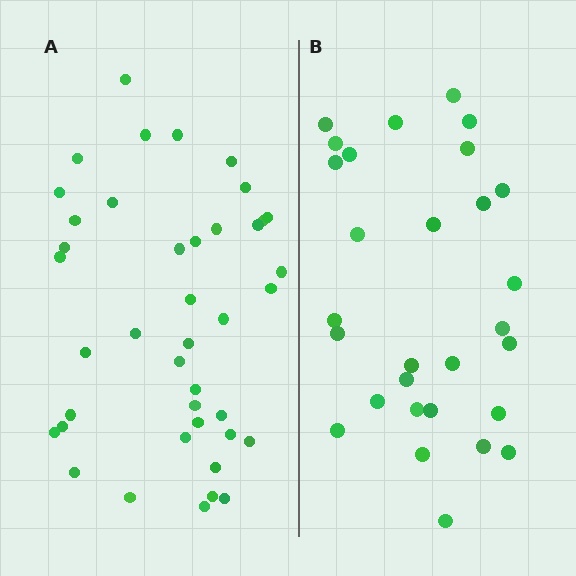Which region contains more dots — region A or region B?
Region A (the left region) has more dots.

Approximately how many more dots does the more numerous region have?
Region A has roughly 12 or so more dots than region B.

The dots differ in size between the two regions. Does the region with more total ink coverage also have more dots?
No. Region B has more total ink coverage because its dots are larger, but region A actually contains more individual dots. Total area can be misleading — the number of items is what matters here.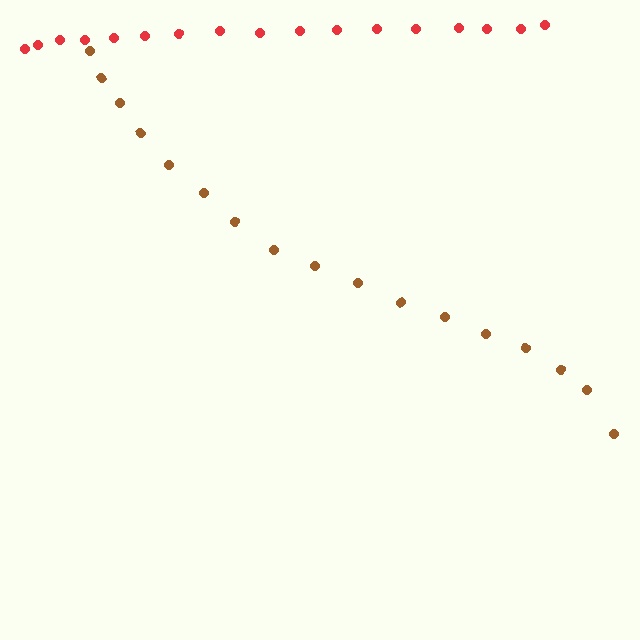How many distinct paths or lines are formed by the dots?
There are 2 distinct paths.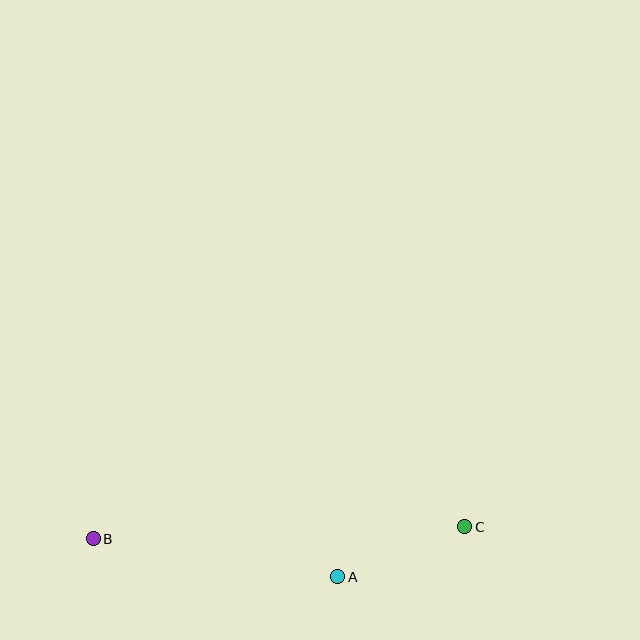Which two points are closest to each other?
Points A and C are closest to each other.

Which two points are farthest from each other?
Points B and C are farthest from each other.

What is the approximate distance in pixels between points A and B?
The distance between A and B is approximately 248 pixels.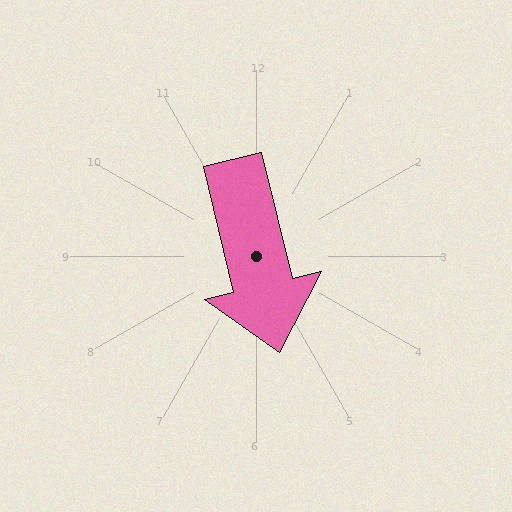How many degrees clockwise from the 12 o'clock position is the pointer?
Approximately 166 degrees.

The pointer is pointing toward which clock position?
Roughly 6 o'clock.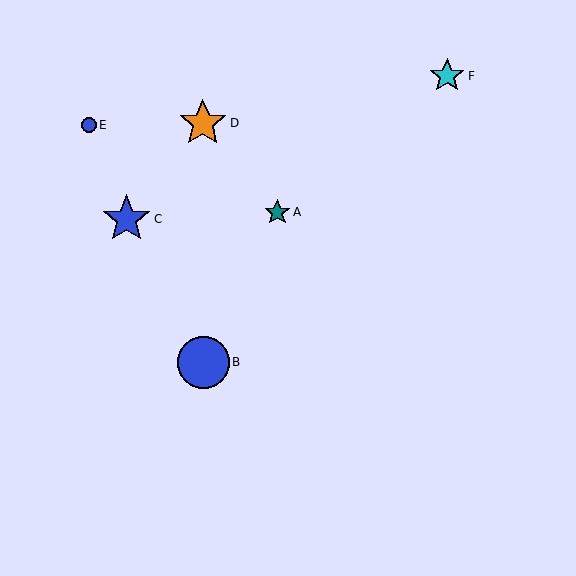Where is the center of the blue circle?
The center of the blue circle is at (203, 362).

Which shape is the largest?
The blue circle (labeled B) is the largest.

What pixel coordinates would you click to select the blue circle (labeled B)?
Click at (203, 362) to select the blue circle B.